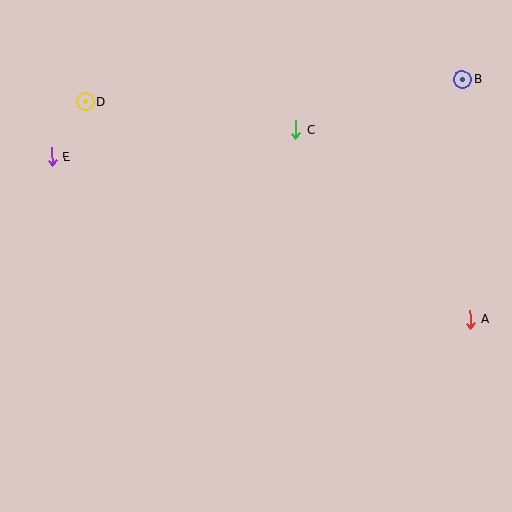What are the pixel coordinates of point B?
Point B is at (463, 80).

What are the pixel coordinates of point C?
Point C is at (296, 130).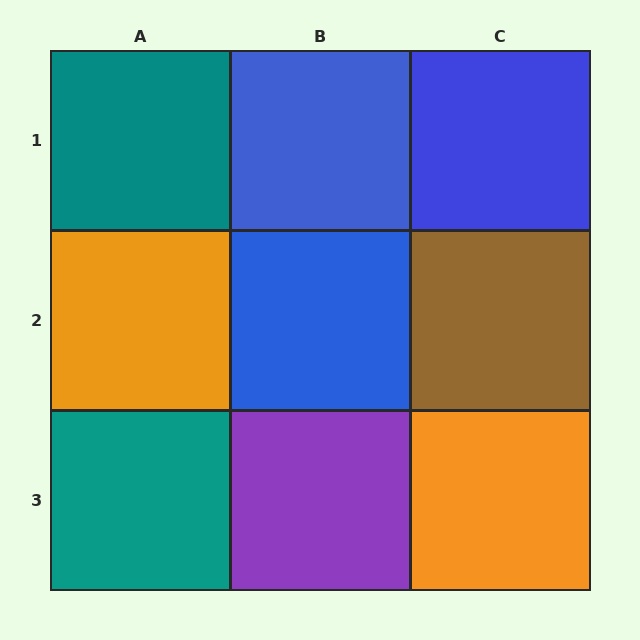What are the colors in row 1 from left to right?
Teal, blue, blue.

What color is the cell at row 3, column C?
Orange.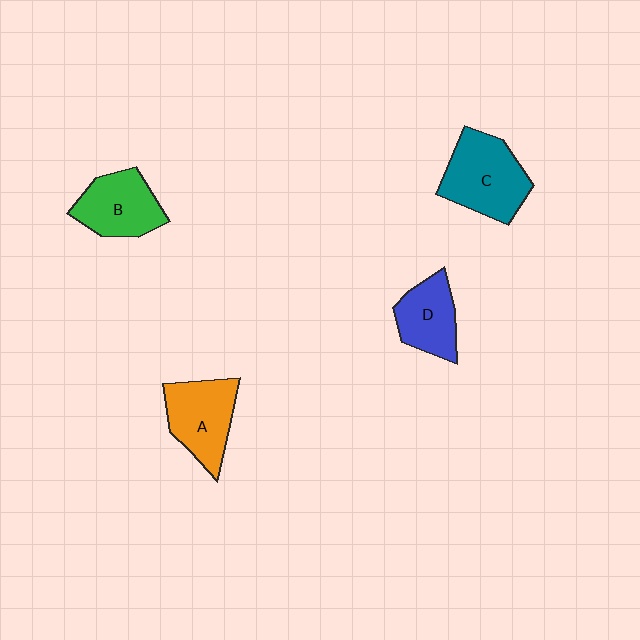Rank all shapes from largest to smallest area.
From largest to smallest: C (teal), A (orange), B (green), D (blue).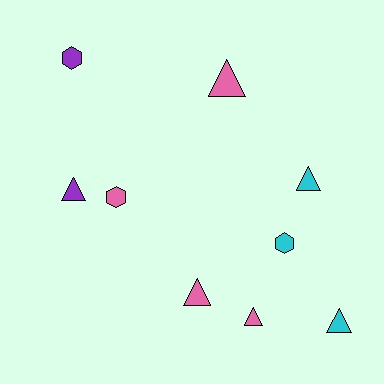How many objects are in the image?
There are 9 objects.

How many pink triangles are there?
There are 3 pink triangles.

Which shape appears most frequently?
Triangle, with 6 objects.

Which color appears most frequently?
Pink, with 4 objects.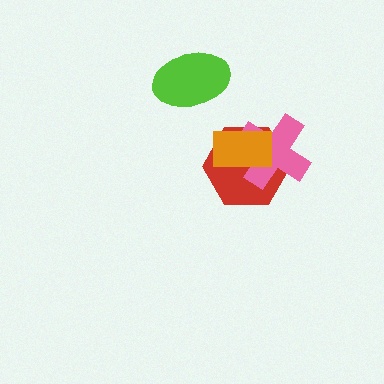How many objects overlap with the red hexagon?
2 objects overlap with the red hexagon.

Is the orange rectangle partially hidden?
No, no other shape covers it.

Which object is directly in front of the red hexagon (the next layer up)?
The pink cross is directly in front of the red hexagon.